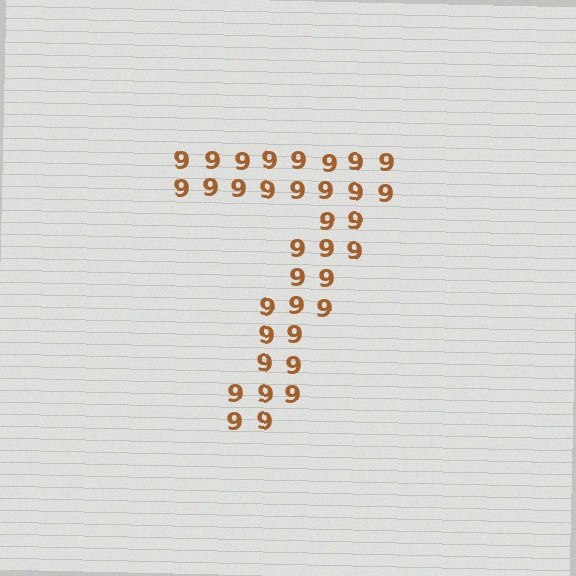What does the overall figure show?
The overall figure shows the digit 7.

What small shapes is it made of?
It is made of small digit 9's.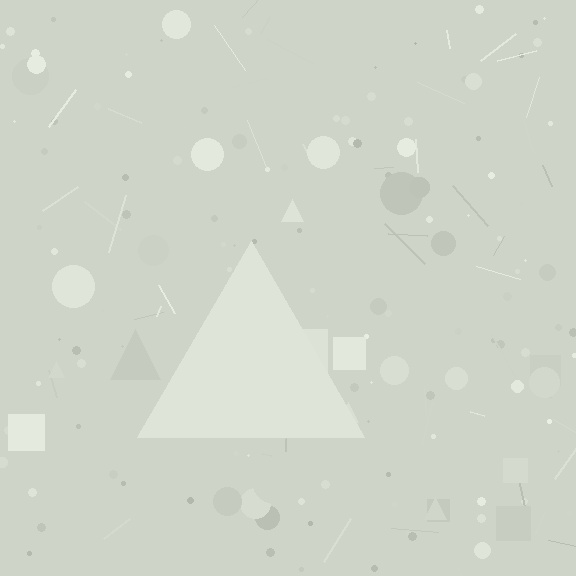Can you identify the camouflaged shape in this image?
The camouflaged shape is a triangle.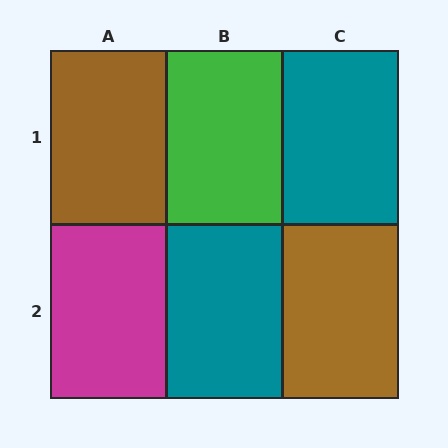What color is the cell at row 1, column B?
Green.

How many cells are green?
1 cell is green.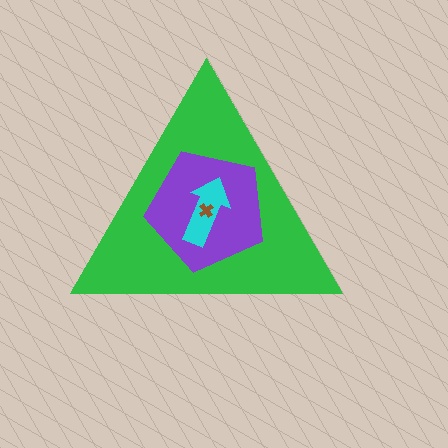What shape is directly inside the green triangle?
The purple pentagon.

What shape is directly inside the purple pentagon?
The cyan arrow.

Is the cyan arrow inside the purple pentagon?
Yes.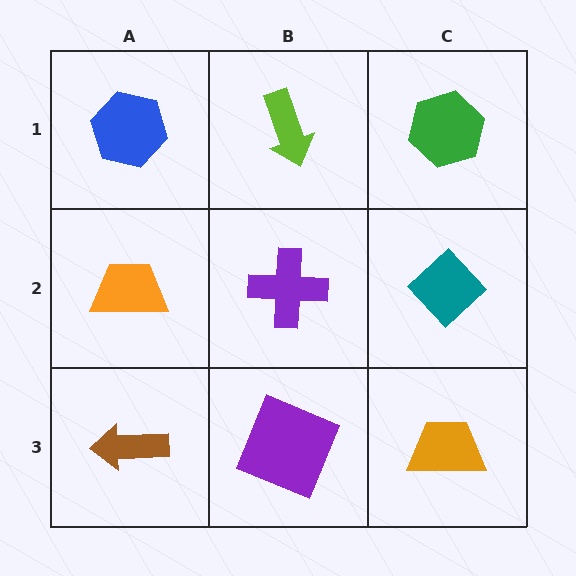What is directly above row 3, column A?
An orange trapezoid.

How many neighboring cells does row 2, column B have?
4.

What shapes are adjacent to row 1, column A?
An orange trapezoid (row 2, column A), a lime arrow (row 1, column B).